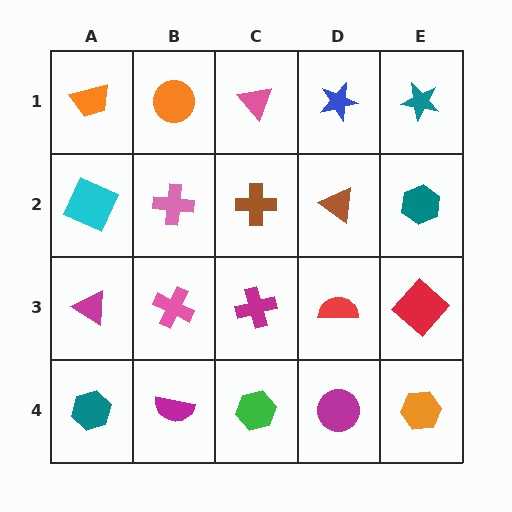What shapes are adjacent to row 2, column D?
A blue star (row 1, column D), a red semicircle (row 3, column D), a brown cross (row 2, column C), a teal hexagon (row 2, column E).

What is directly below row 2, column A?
A magenta triangle.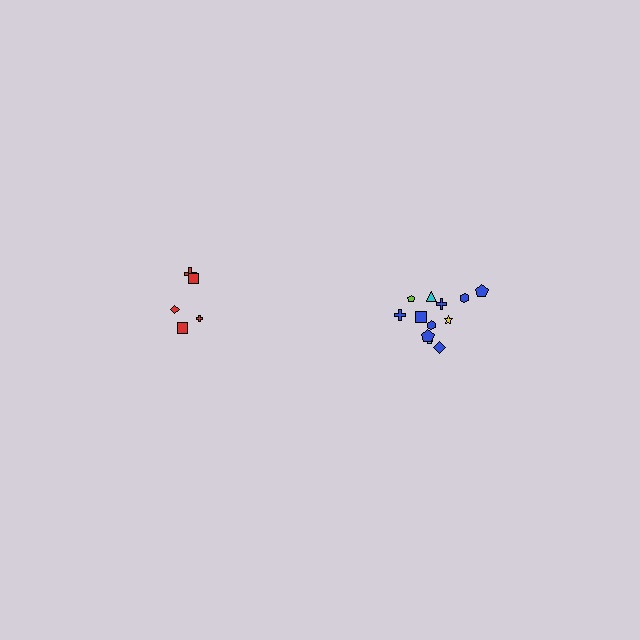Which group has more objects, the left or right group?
The right group.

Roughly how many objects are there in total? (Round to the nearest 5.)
Roughly 15 objects in total.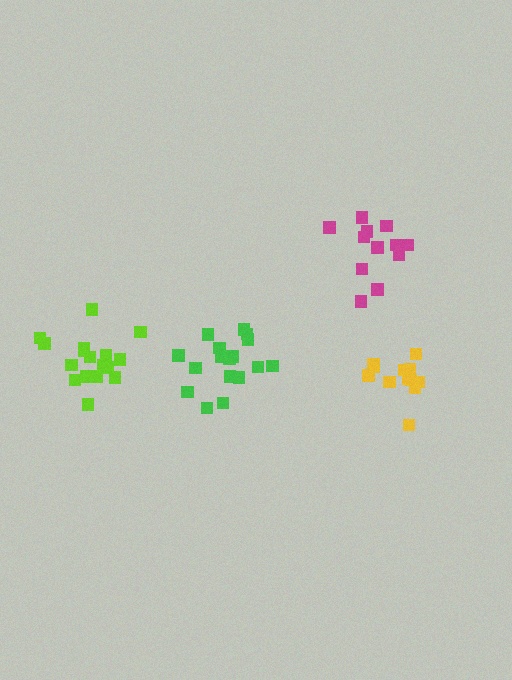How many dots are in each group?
Group 1: 12 dots, Group 2: 12 dots, Group 3: 17 dots, Group 4: 17 dots (58 total).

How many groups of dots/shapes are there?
There are 4 groups.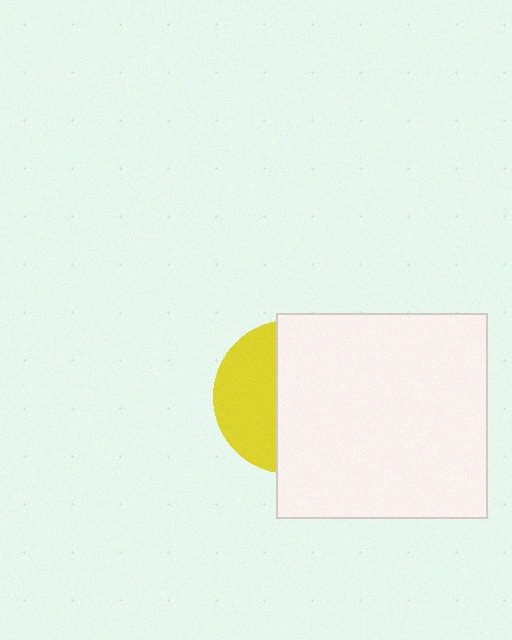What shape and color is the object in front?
The object in front is a white rectangle.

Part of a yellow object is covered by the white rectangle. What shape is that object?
It is a circle.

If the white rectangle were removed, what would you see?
You would see the complete yellow circle.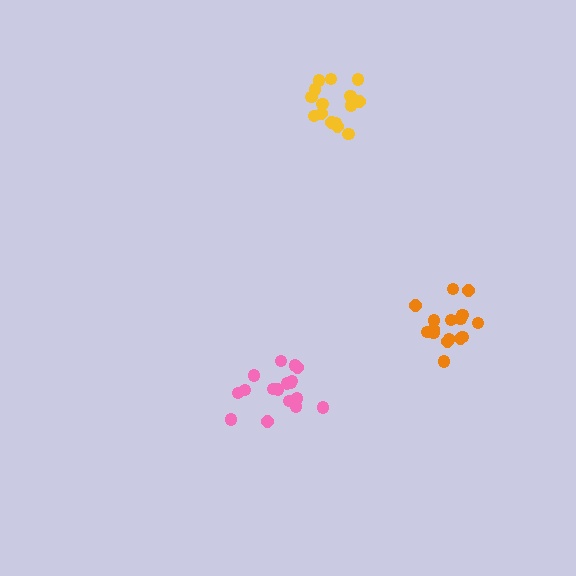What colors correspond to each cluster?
The clusters are colored: pink, yellow, orange.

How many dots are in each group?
Group 1: 17 dots, Group 2: 15 dots, Group 3: 16 dots (48 total).